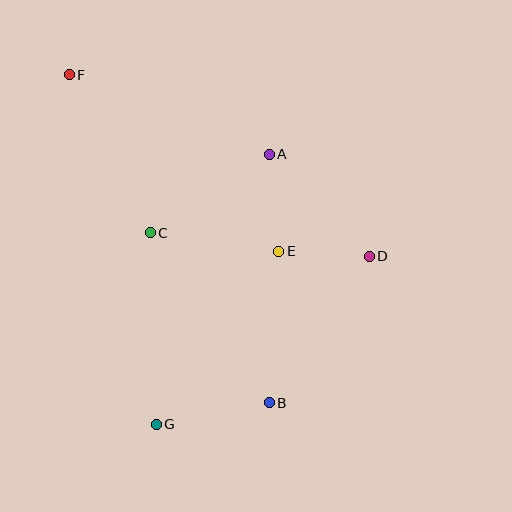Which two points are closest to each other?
Points D and E are closest to each other.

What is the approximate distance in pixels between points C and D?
The distance between C and D is approximately 220 pixels.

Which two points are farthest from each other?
Points B and F are farthest from each other.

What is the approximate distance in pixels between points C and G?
The distance between C and G is approximately 191 pixels.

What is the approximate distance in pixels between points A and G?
The distance between A and G is approximately 293 pixels.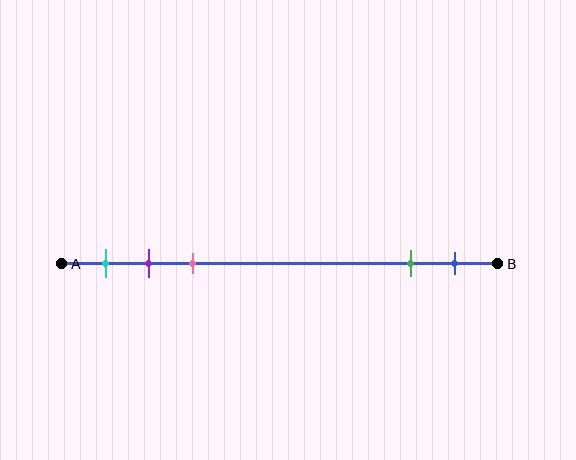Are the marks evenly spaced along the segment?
No, the marks are not evenly spaced.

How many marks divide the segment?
There are 5 marks dividing the segment.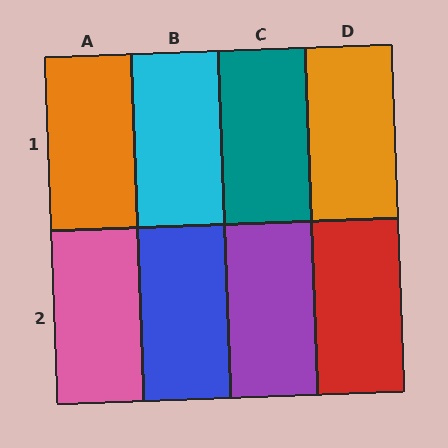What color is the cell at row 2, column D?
Red.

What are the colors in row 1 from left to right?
Orange, cyan, teal, orange.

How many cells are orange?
2 cells are orange.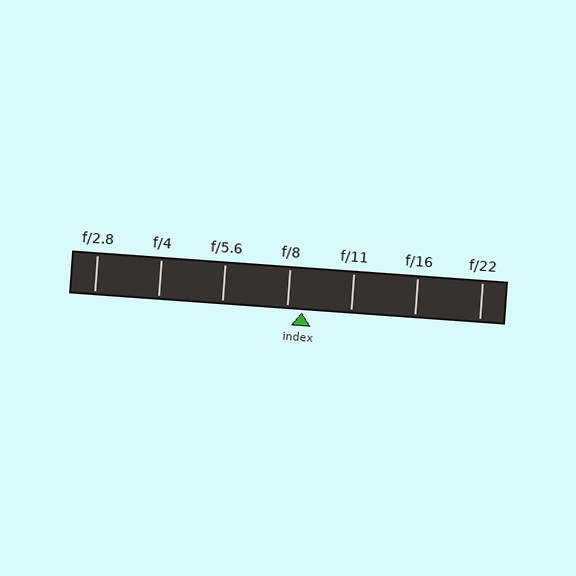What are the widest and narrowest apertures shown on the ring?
The widest aperture shown is f/2.8 and the narrowest is f/22.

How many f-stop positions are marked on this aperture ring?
There are 7 f-stop positions marked.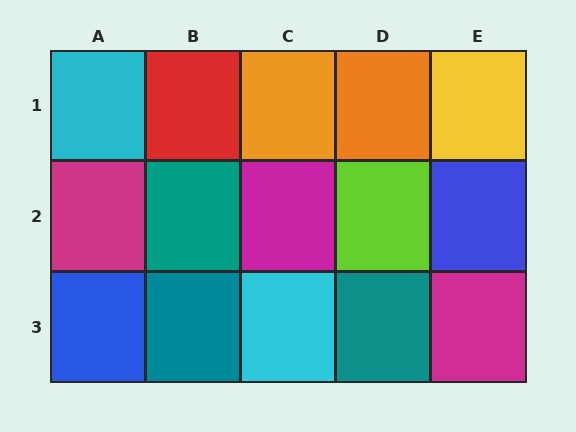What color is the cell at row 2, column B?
Teal.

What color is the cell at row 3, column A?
Blue.